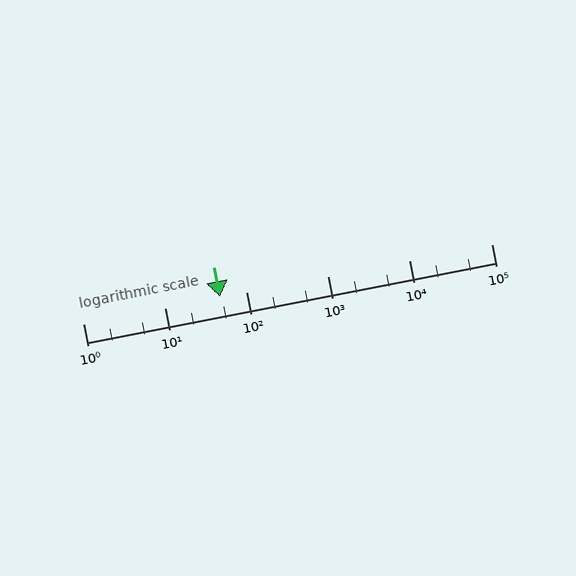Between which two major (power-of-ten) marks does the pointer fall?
The pointer is between 10 and 100.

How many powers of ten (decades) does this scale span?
The scale spans 5 decades, from 1 to 100000.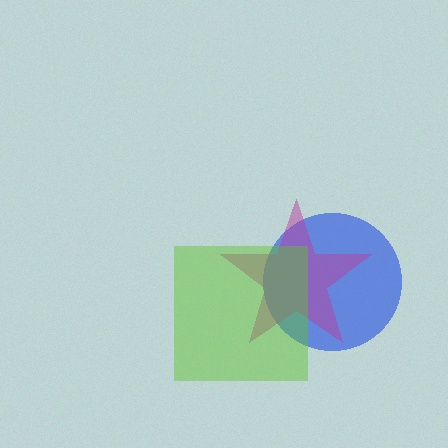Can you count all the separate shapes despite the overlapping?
Yes, there are 3 separate shapes.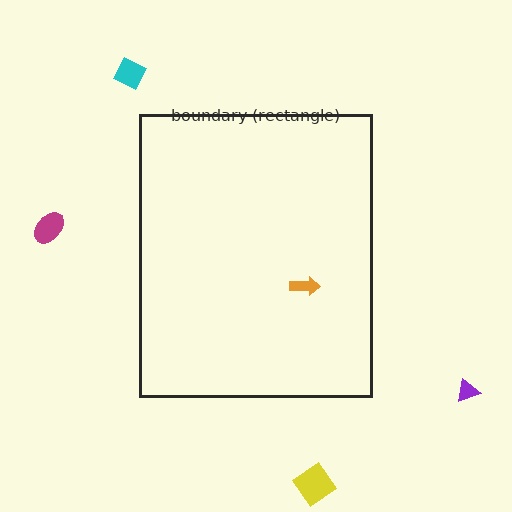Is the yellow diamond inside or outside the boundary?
Outside.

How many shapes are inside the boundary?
1 inside, 4 outside.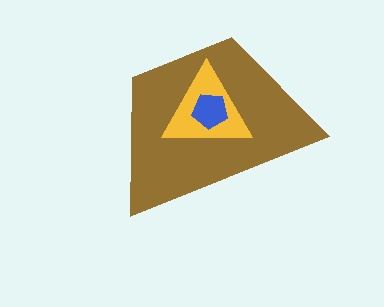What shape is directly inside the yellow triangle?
The blue pentagon.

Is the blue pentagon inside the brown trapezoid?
Yes.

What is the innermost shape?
The blue pentagon.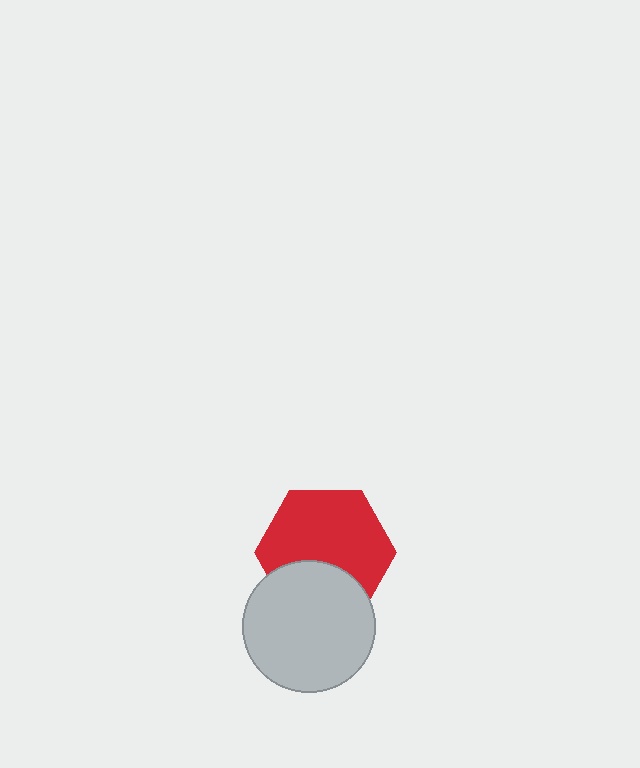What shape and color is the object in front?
The object in front is a light gray circle.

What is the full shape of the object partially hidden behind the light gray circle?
The partially hidden object is a red hexagon.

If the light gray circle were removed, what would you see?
You would see the complete red hexagon.